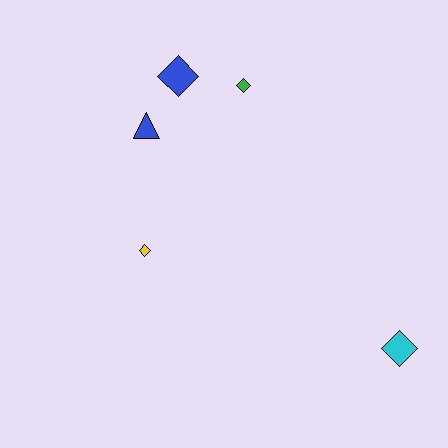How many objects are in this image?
There are 5 objects.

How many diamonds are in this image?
There are 4 diamonds.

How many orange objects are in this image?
There are no orange objects.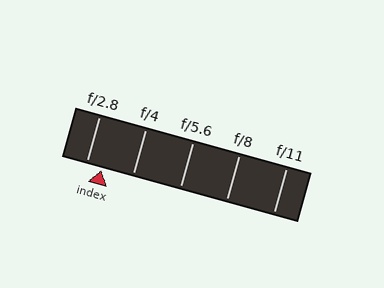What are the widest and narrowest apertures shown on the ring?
The widest aperture shown is f/2.8 and the narrowest is f/11.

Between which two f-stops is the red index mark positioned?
The index mark is between f/2.8 and f/4.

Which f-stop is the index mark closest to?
The index mark is closest to f/2.8.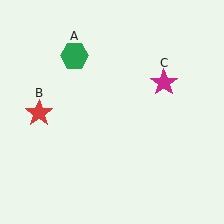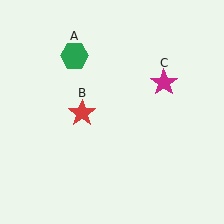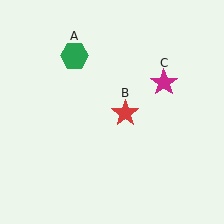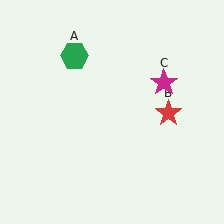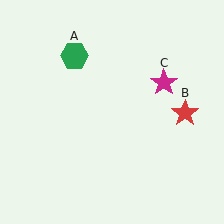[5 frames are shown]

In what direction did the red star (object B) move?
The red star (object B) moved right.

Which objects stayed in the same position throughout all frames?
Green hexagon (object A) and magenta star (object C) remained stationary.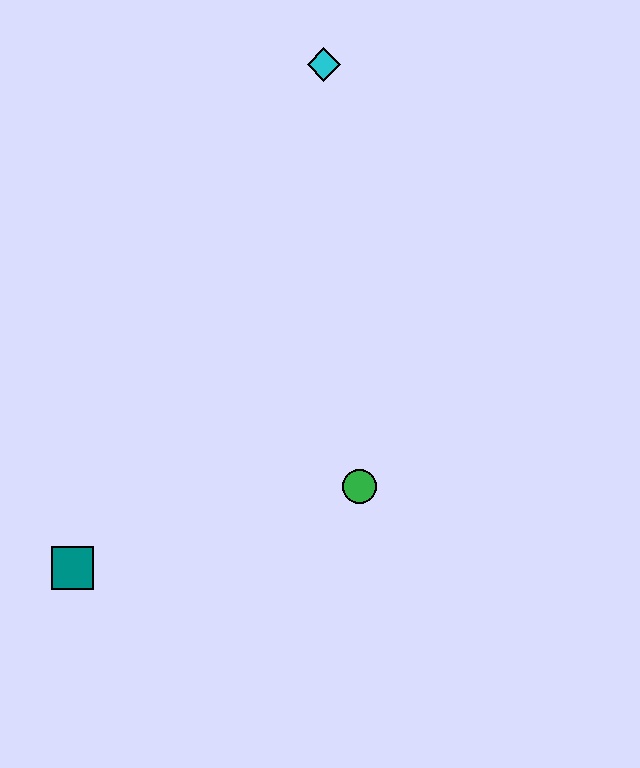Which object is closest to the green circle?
The teal square is closest to the green circle.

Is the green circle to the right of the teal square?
Yes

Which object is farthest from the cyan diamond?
The teal square is farthest from the cyan diamond.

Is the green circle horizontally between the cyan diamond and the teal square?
No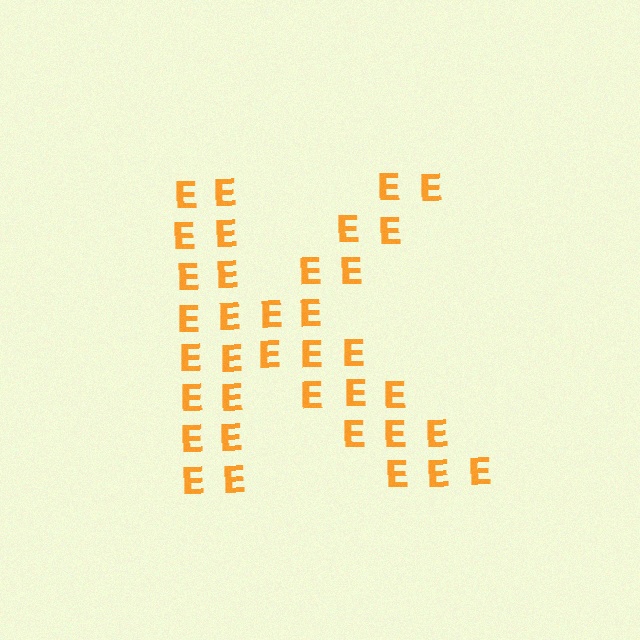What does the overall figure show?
The overall figure shows the letter K.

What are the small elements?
The small elements are letter E's.